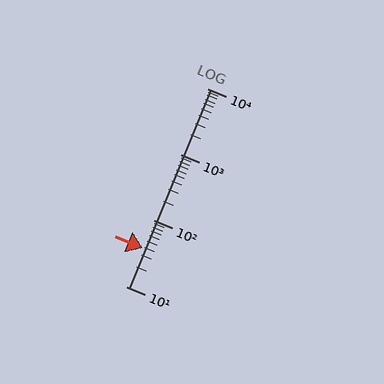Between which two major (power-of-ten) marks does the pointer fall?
The pointer is between 10 and 100.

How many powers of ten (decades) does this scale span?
The scale spans 3 decades, from 10 to 10000.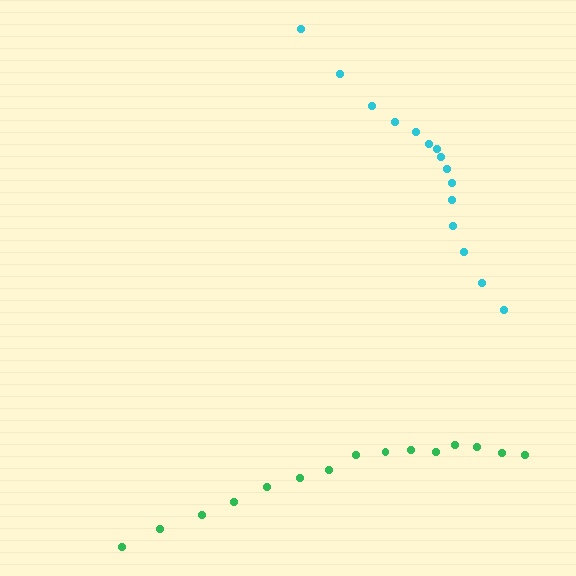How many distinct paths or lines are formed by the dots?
There are 2 distinct paths.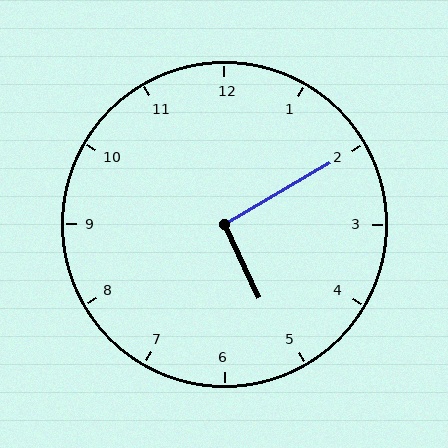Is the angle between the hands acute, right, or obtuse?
It is right.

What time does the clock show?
5:10.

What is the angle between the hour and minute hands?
Approximately 95 degrees.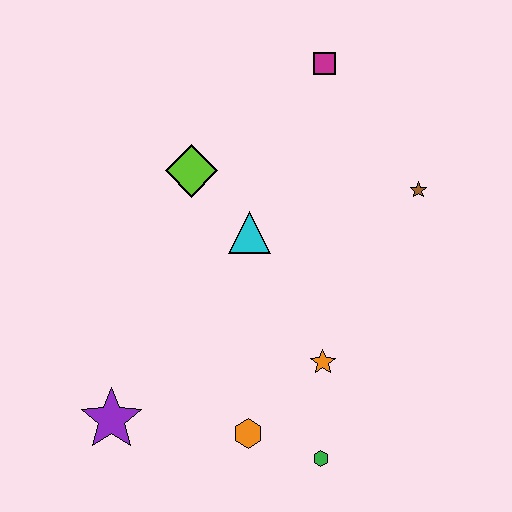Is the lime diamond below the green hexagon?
No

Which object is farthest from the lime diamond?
The green hexagon is farthest from the lime diamond.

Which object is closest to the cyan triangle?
The lime diamond is closest to the cyan triangle.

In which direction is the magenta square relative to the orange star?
The magenta square is above the orange star.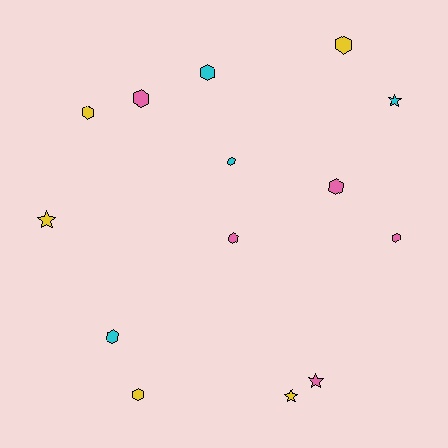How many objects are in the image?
There are 14 objects.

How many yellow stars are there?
There are 2 yellow stars.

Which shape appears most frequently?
Hexagon, with 10 objects.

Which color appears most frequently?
Yellow, with 5 objects.